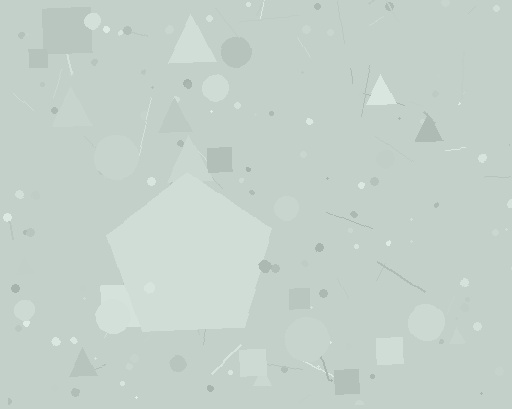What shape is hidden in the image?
A pentagon is hidden in the image.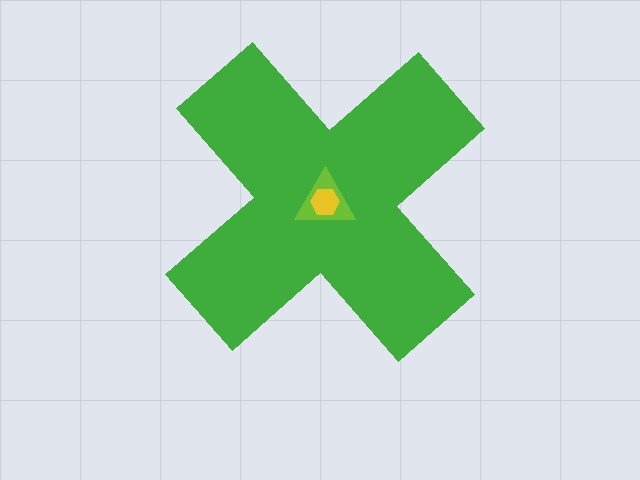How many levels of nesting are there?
3.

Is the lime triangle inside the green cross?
Yes.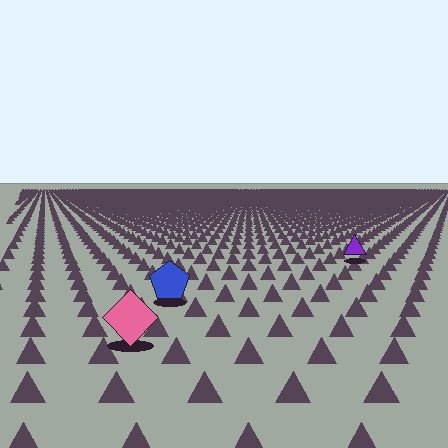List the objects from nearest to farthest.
From nearest to farthest: the pink diamond, the blue pentagon, the purple triangle.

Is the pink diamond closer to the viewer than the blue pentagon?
Yes. The pink diamond is closer — you can tell from the texture gradient: the ground texture is coarser near it.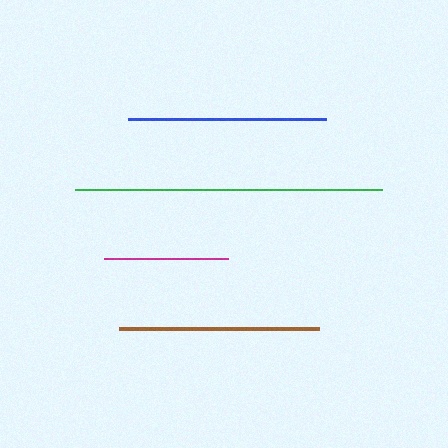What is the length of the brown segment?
The brown segment is approximately 200 pixels long.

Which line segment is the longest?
The green line is the longest at approximately 307 pixels.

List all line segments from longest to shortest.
From longest to shortest: green, brown, blue, magenta.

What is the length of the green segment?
The green segment is approximately 307 pixels long.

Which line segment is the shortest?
The magenta line is the shortest at approximately 124 pixels.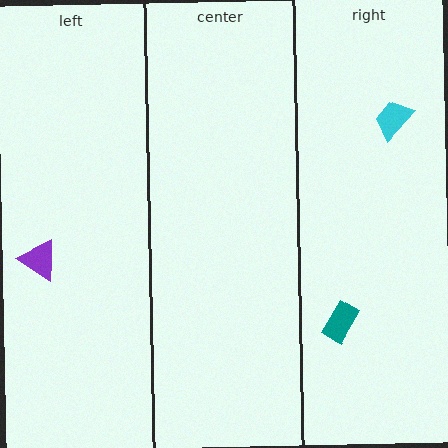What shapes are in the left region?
The purple triangle.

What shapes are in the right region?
The cyan trapezoid, the teal rectangle.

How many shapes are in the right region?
2.